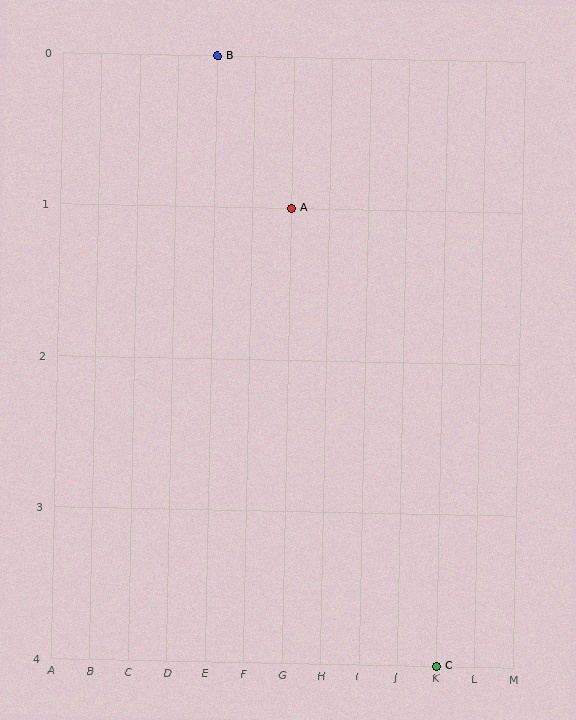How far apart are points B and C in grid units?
Points B and C are 6 columns and 4 rows apart (about 7.2 grid units diagonally).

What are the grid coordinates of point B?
Point B is at grid coordinates (E, 0).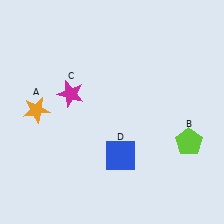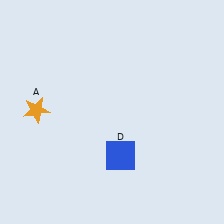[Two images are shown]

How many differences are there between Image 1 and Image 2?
There are 2 differences between the two images.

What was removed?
The magenta star (C), the lime pentagon (B) were removed in Image 2.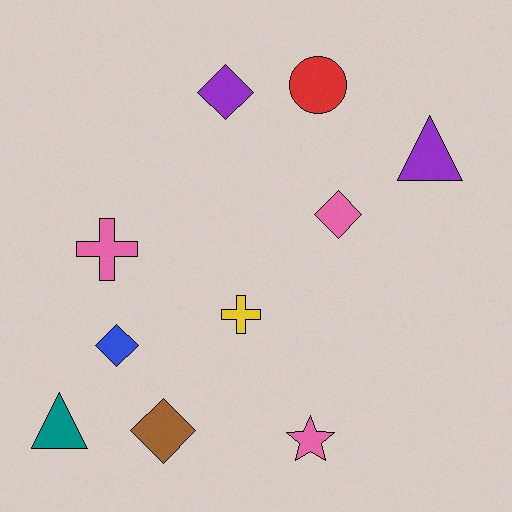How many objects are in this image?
There are 10 objects.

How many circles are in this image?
There is 1 circle.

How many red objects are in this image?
There is 1 red object.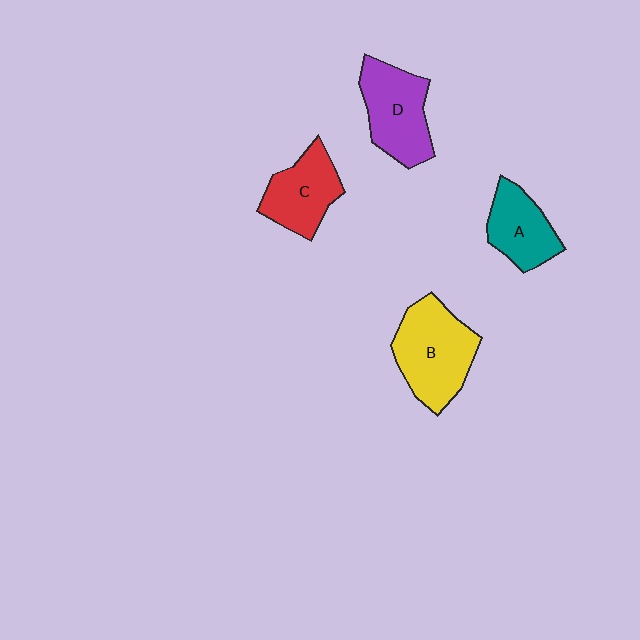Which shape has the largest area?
Shape B (yellow).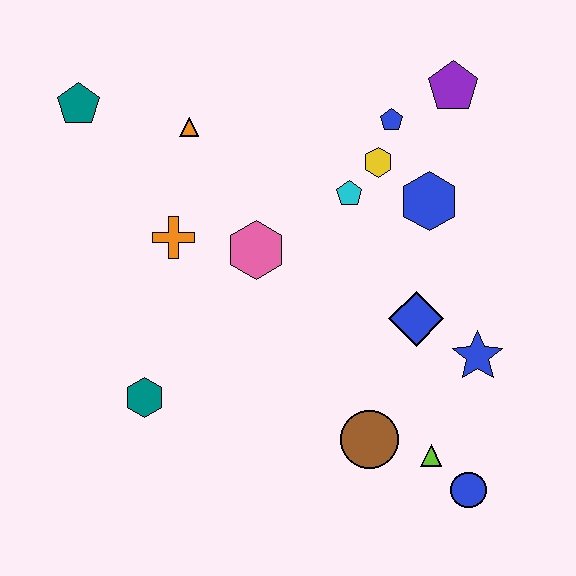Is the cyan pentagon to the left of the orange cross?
No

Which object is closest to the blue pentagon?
The yellow hexagon is closest to the blue pentagon.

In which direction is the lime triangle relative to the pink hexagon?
The lime triangle is below the pink hexagon.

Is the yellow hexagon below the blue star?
No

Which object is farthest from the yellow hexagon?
The blue circle is farthest from the yellow hexagon.